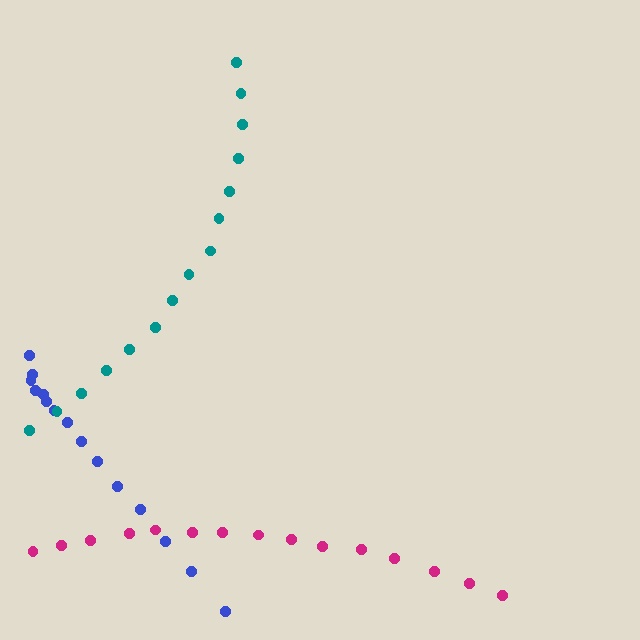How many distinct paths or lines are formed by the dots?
There are 3 distinct paths.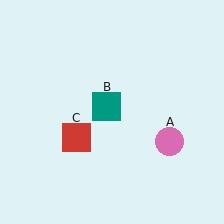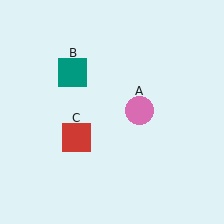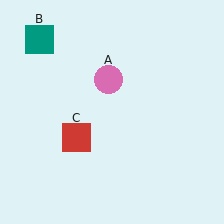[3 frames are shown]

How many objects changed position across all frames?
2 objects changed position: pink circle (object A), teal square (object B).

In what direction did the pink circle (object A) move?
The pink circle (object A) moved up and to the left.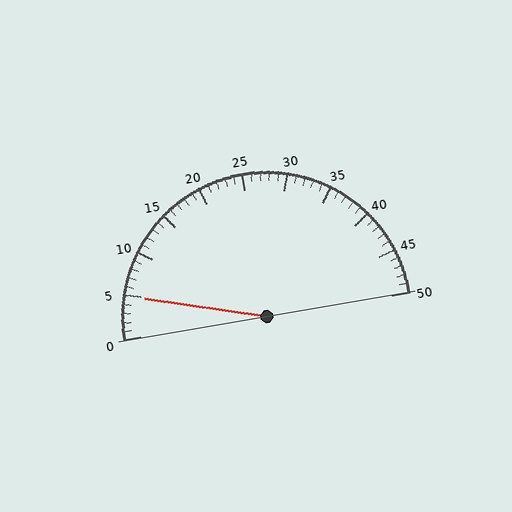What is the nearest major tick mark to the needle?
The nearest major tick mark is 5.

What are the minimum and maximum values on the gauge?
The gauge ranges from 0 to 50.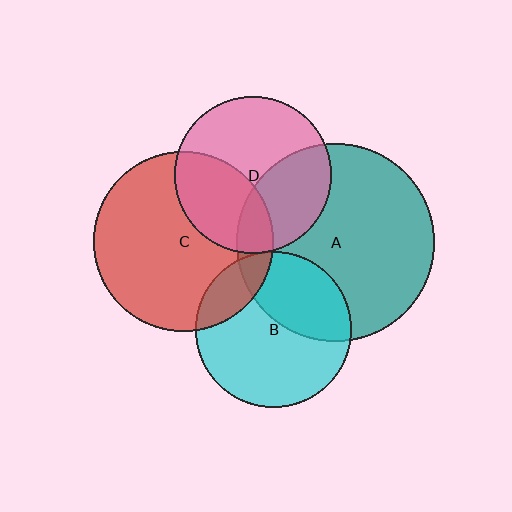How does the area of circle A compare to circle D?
Approximately 1.6 times.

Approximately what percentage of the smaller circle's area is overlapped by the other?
Approximately 35%.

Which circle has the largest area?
Circle A (teal).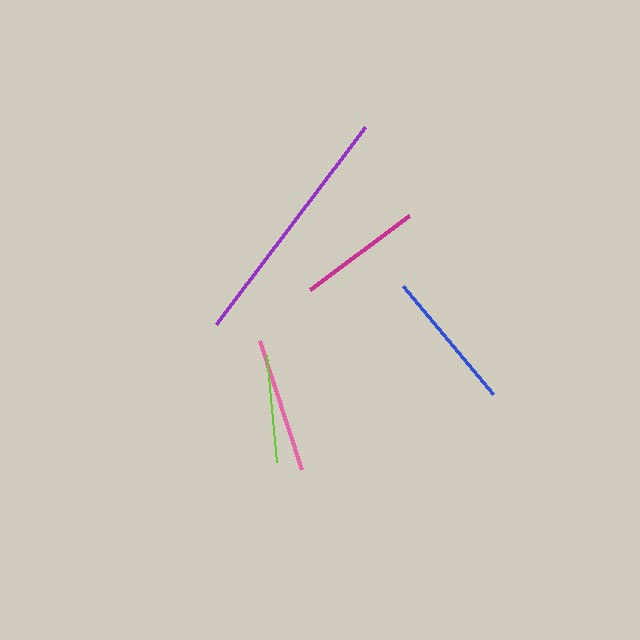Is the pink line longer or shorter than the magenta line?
The pink line is longer than the magenta line.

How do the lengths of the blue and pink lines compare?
The blue and pink lines are approximately the same length.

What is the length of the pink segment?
The pink segment is approximately 135 pixels long.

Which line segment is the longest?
The purple line is the longest at approximately 246 pixels.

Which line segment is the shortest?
The lime line is the shortest at approximately 107 pixels.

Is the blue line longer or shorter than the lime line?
The blue line is longer than the lime line.